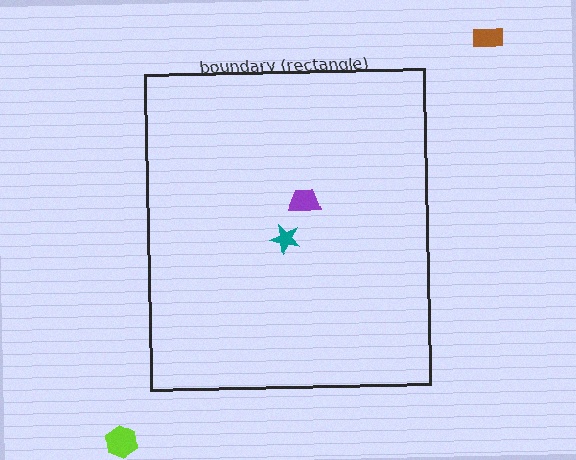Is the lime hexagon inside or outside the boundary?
Outside.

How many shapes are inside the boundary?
2 inside, 2 outside.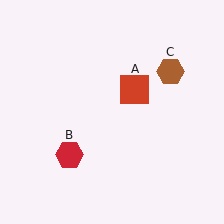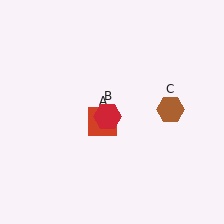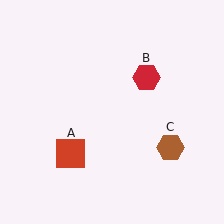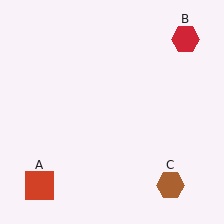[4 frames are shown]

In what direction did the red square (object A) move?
The red square (object A) moved down and to the left.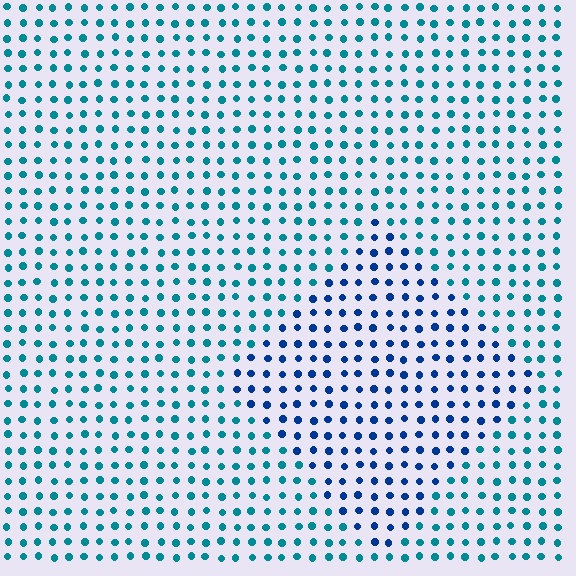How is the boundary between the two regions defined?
The boundary is defined purely by a slight shift in hue (about 34 degrees). Spacing, size, and orientation are identical on both sides.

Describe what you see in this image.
The image is filled with small teal elements in a uniform arrangement. A diamond-shaped region is visible where the elements are tinted to a slightly different hue, forming a subtle color boundary.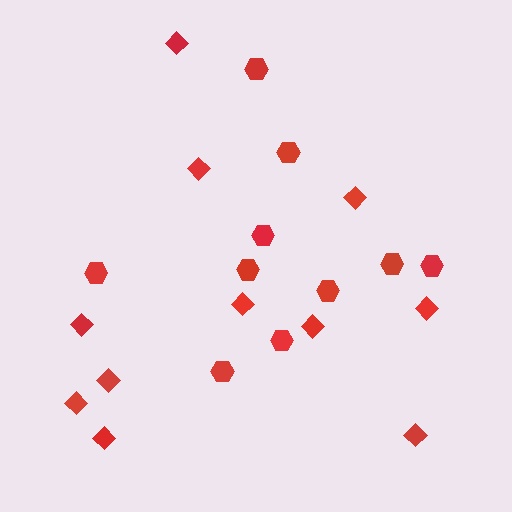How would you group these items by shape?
There are 2 groups: one group of hexagons (10) and one group of diamonds (11).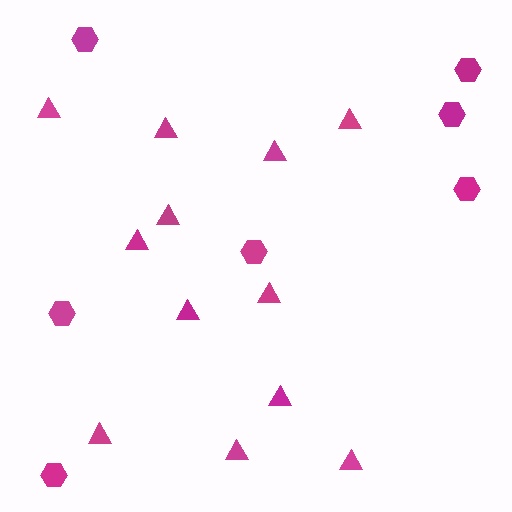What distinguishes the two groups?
There are 2 groups: one group of hexagons (7) and one group of triangles (12).